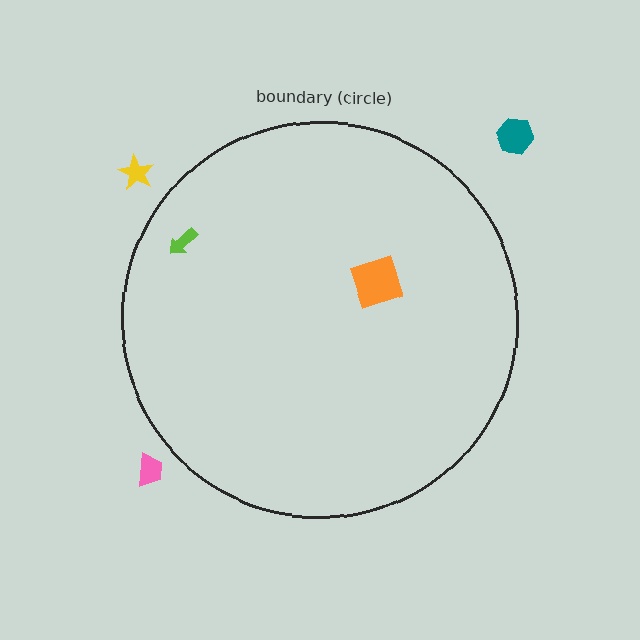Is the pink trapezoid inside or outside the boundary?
Outside.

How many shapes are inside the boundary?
2 inside, 3 outside.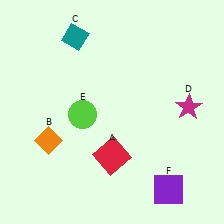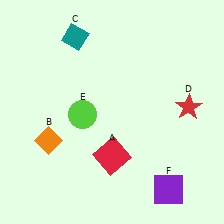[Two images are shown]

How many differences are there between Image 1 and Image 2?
There is 1 difference between the two images.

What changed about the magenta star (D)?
In Image 1, D is magenta. In Image 2, it changed to red.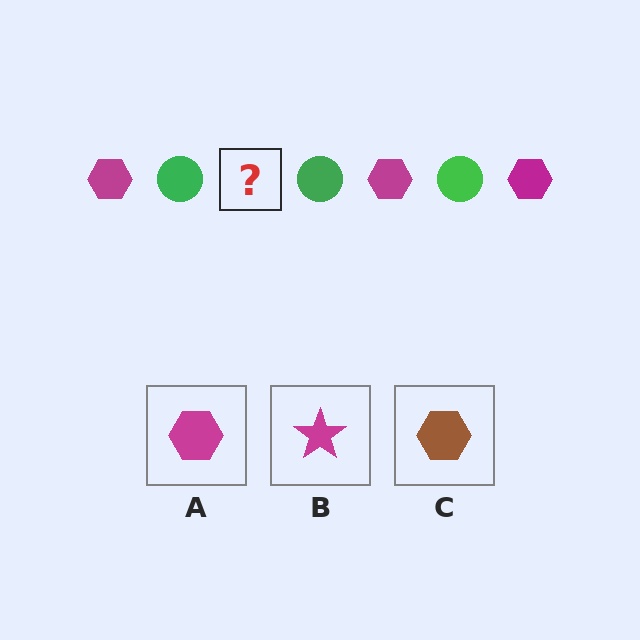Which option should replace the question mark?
Option A.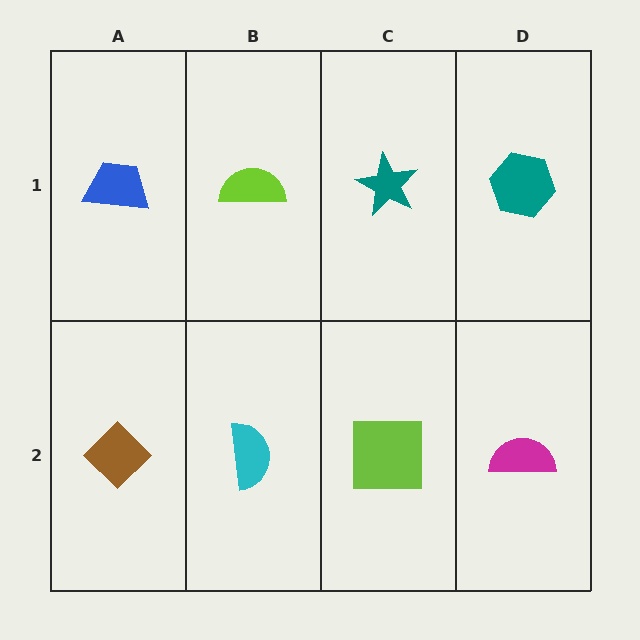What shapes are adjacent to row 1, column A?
A brown diamond (row 2, column A), a lime semicircle (row 1, column B).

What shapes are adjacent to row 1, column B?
A cyan semicircle (row 2, column B), a blue trapezoid (row 1, column A), a teal star (row 1, column C).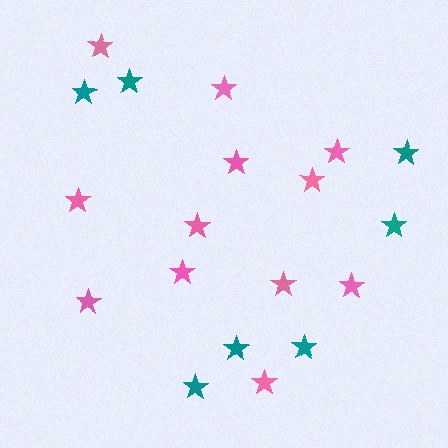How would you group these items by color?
There are 2 groups: one group of teal stars (7) and one group of pink stars (12).